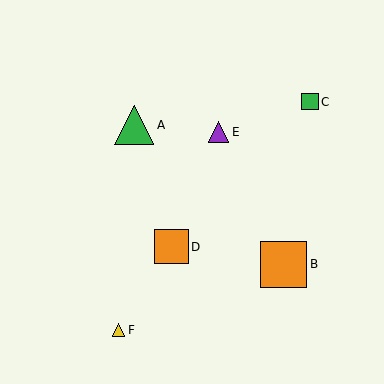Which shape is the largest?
The orange square (labeled B) is the largest.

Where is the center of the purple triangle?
The center of the purple triangle is at (219, 132).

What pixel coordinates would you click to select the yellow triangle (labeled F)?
Click at (118, 330) to select the yellow triangle F.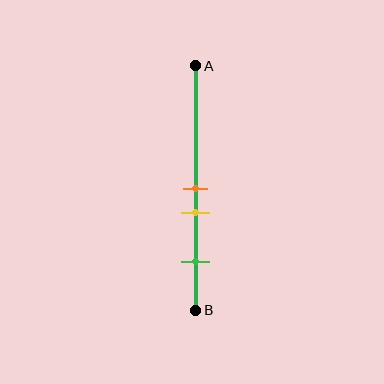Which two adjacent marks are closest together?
The orange and yellow marks are the closest adjacent pair.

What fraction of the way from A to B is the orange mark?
The orange mark is approximately 50% (0.5) of the way from A to B.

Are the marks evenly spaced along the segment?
No, the marks are not evenly spaced.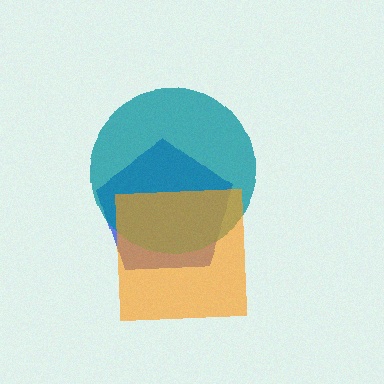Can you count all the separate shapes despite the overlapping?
Yes, there are 3 separate shapes.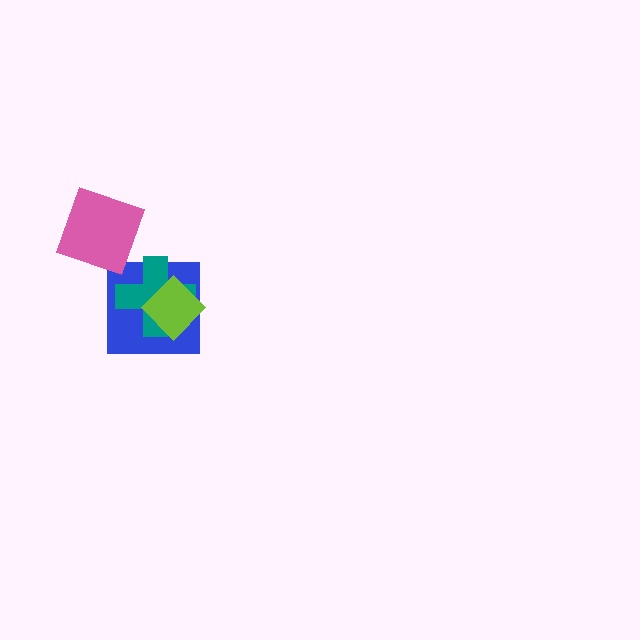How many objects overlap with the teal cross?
2 objects overlap with the teal cross.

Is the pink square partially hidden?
No, no other shape covers it.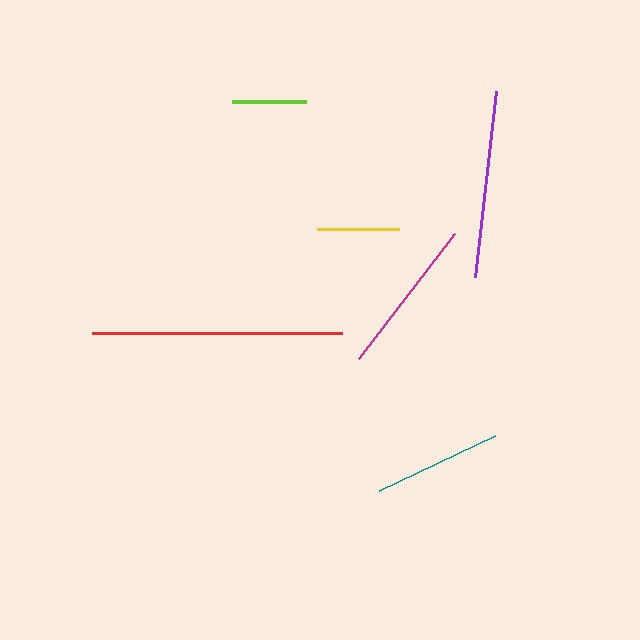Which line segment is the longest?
The red line is the longest at approximately 250 pixels.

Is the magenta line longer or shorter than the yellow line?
The magenta line is longer than the yellow line.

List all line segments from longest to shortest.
From longest to shortest: red, purple, magenta, teal, yellow, lime.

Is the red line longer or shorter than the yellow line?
The red line is longer than the yellow line.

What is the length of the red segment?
The red segment is approximately 250 pixels long.